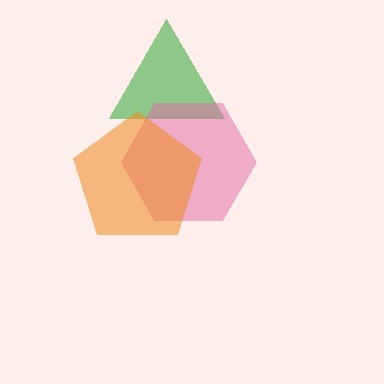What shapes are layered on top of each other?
The layered shapes are: a green triangle, a pink hexagon, an orange pentagon.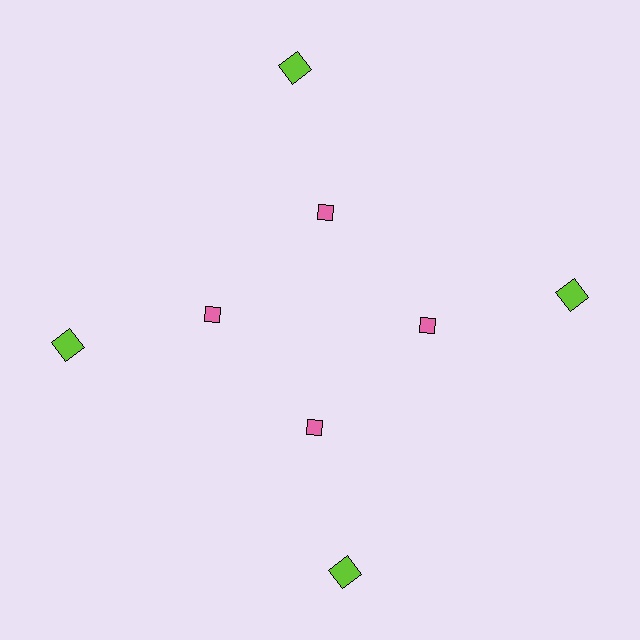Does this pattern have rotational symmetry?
Yes, this pattern has 4-fold rotational symmetry. It looks the same after rotating 90 degrees around the center.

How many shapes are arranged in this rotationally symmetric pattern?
There are 8 shapes, arranged in 4 groups of 2.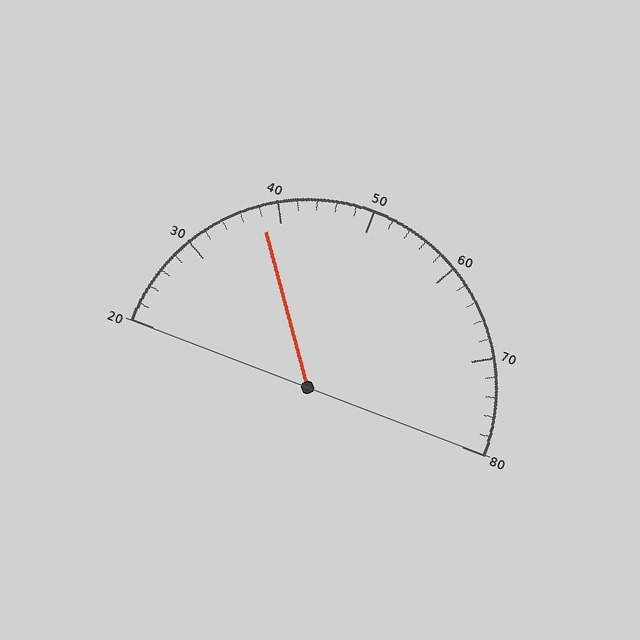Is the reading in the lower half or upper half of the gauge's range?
The reading is in the lower half of the range (20 to 80).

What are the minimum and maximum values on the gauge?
The gauge ranges from 20 to 80.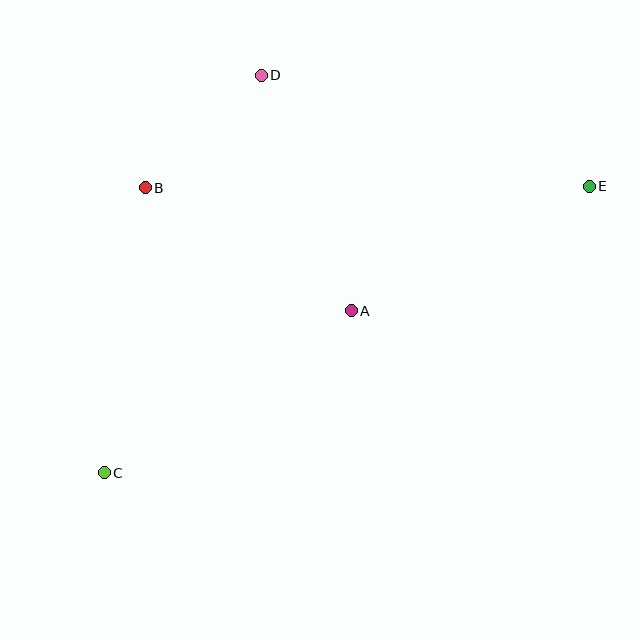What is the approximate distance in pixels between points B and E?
The distance between B and E is approximately 444 pixels.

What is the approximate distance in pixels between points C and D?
The distance between C and D is approximately 427 pixels.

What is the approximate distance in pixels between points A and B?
The distance between A and B is approximately 240 pixels.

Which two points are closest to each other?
Points B and D are closest to each other.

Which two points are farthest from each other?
Points C and E are farthest from each other.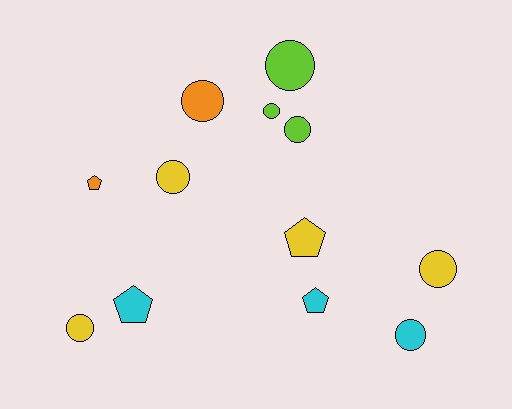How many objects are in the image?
There are 12 objects.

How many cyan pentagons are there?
There are 2 cyan pentagons.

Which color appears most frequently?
Yellow, with 4 objects.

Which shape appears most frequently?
Circle, with 8 objects.